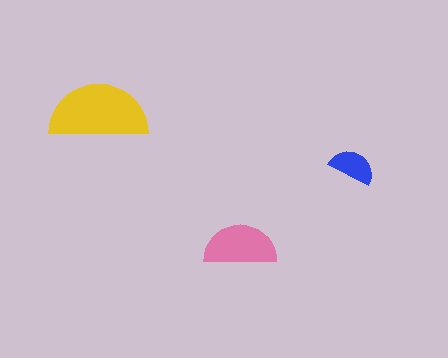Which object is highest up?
The yellow semicircle is topmost.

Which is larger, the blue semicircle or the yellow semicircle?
The yellow one.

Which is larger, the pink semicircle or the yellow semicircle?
The yellow one.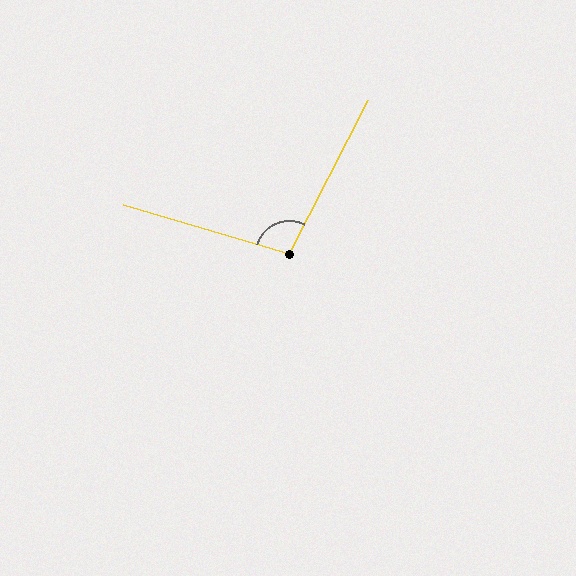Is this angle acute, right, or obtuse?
It is obtuse.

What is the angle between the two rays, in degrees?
Approximately 101 degrees.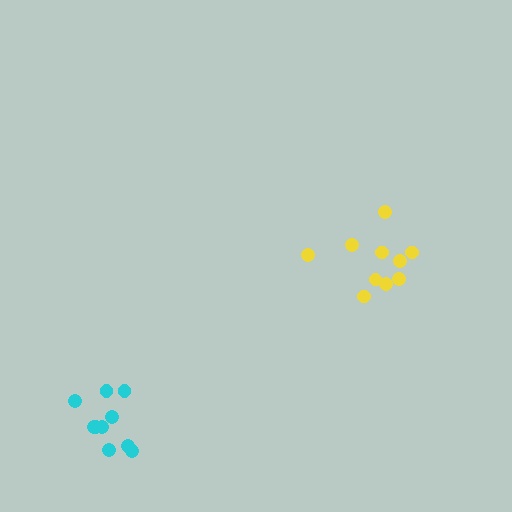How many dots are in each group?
Group 1: 10 dots, Group 2: 10 dots (20 total).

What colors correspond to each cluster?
The clusters are colored: yellow, cyan.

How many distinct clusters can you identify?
There are 2 distinct clusters.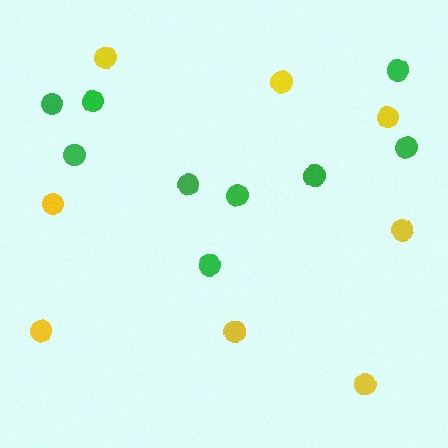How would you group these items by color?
There are 2 groups: one group of yellow circles (8) and one group of green circles (9).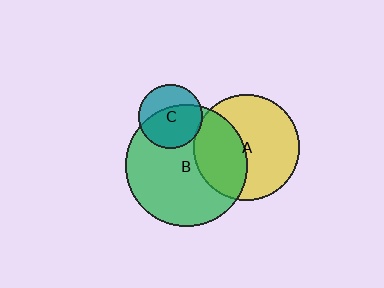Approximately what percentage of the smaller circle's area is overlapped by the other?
Approximately 5%.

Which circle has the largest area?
Circle B (green).